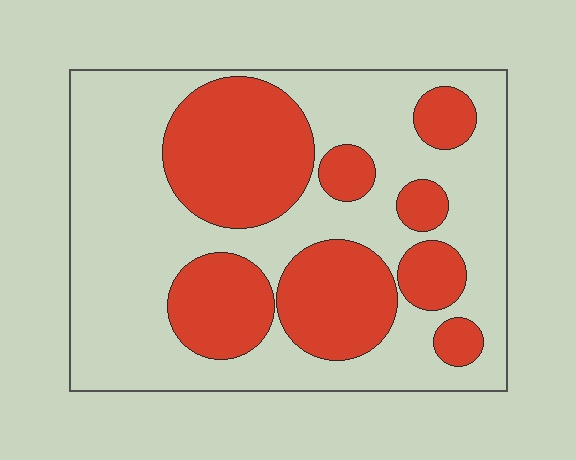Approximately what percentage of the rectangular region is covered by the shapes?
Approximately 35%.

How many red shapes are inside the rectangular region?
8.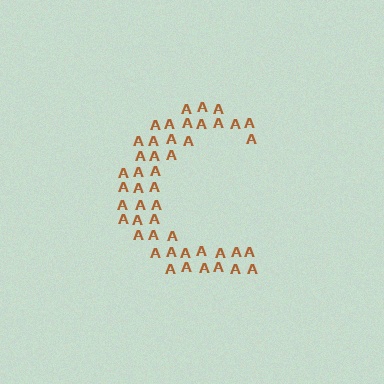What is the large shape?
The large shape is the letter C.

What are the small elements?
The small elements are letter A's.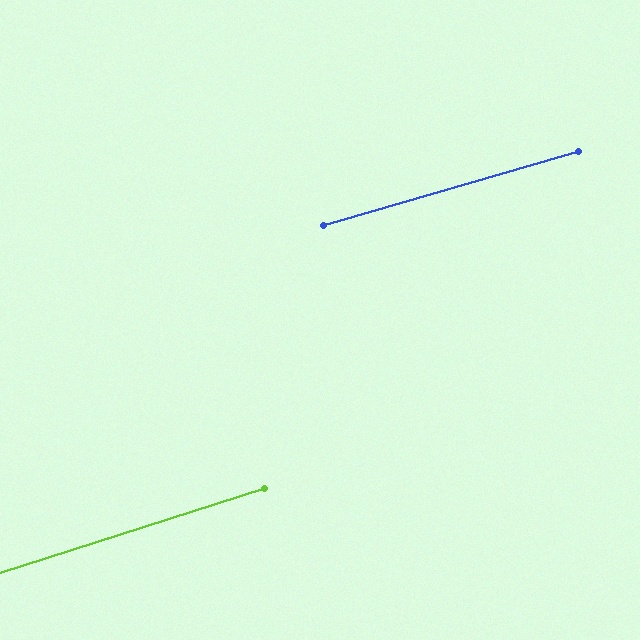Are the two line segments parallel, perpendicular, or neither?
Parallel — their directions differ by only 1.6°.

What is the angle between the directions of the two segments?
Approximately 2 degrees.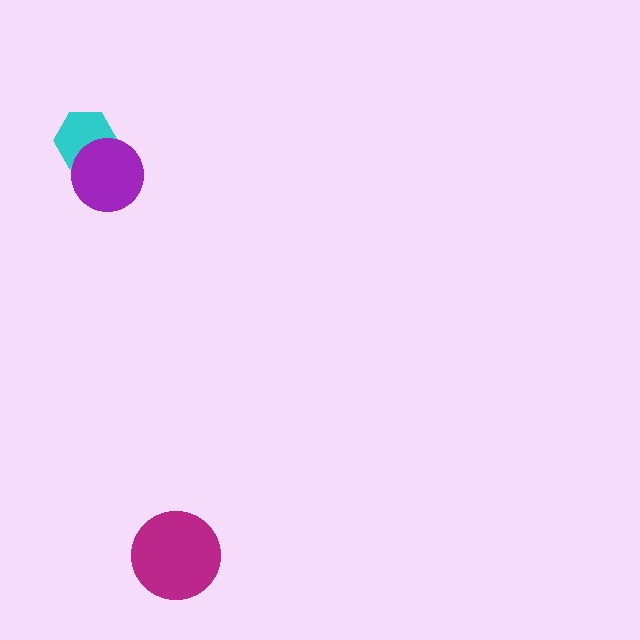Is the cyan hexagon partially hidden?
Yes, it is partially covered by another shape.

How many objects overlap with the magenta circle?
0 objects overlap with the magenta circle.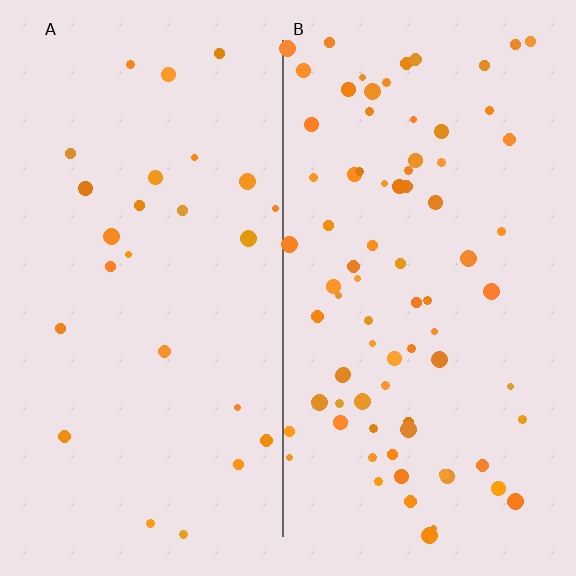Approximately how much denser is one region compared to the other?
Approximately 3.1× — region B over region A.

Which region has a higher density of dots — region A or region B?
B (the right).